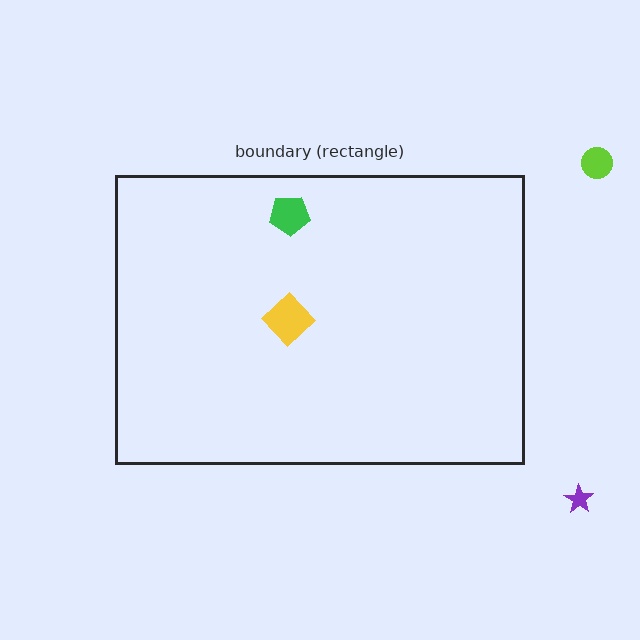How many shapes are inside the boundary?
2 inside, 2 outside.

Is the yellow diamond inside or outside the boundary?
Inside.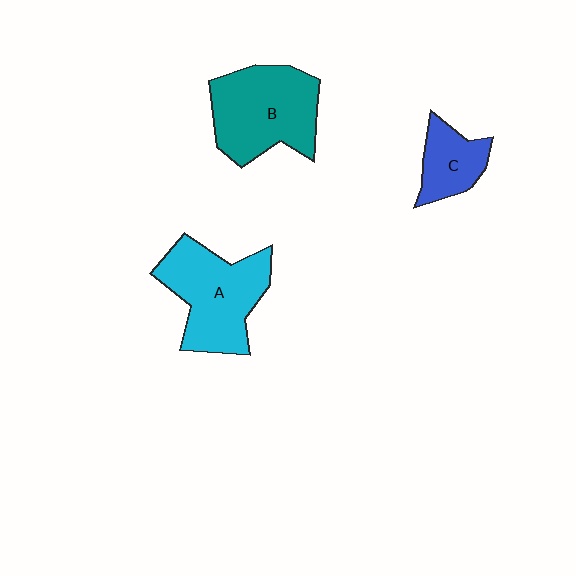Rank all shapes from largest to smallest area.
From largest to smallest: B (teal), A (cyan), C (blue).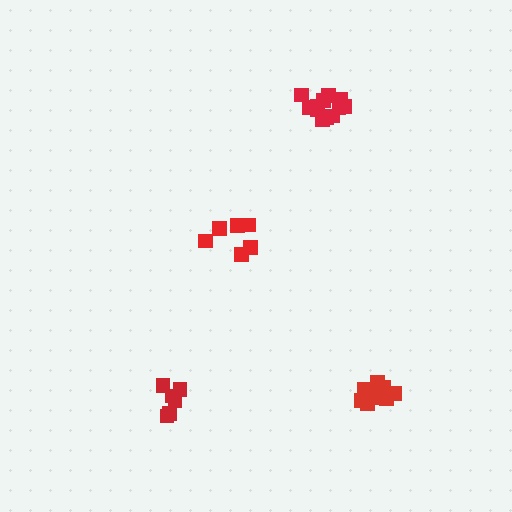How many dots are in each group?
Group 1: 6 dots, Group 2: 7 dots, Group 3: 8 dots, Group 4: 12 dots (33 total).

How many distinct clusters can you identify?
There are 4 distinct clusters.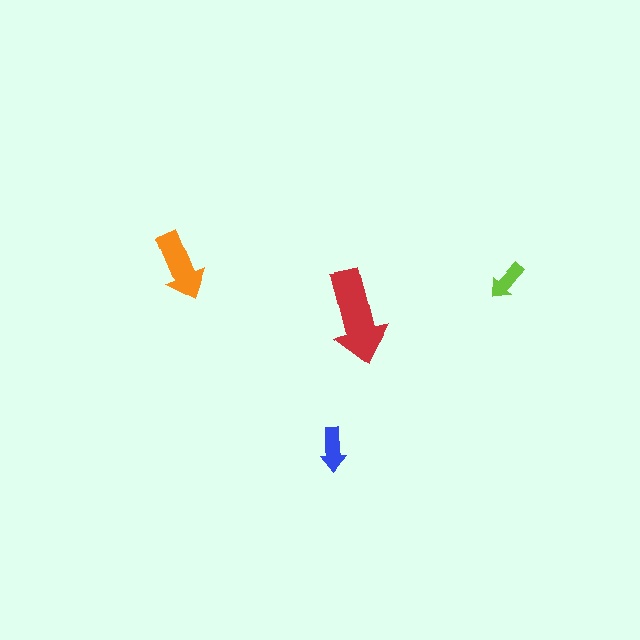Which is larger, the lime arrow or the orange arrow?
The orange one.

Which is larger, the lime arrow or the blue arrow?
The blue one.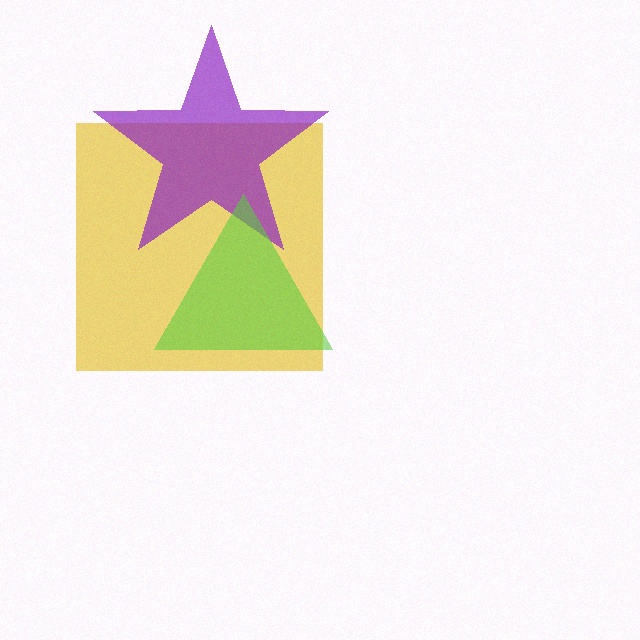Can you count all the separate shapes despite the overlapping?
Yes, there are 3 separate shapes.